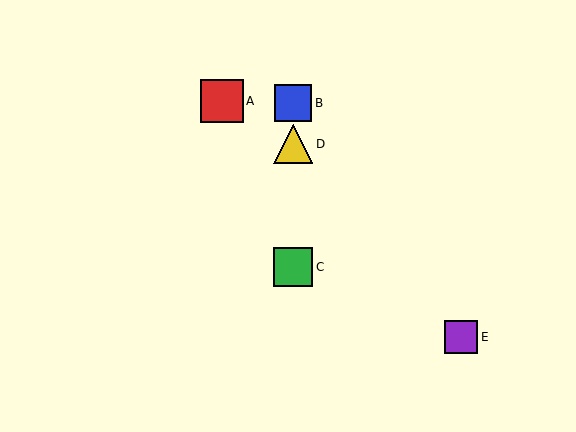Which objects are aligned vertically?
Objects B, C, D are aligned vertically.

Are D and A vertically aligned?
No, D is at x≈293 and A is at x≈222.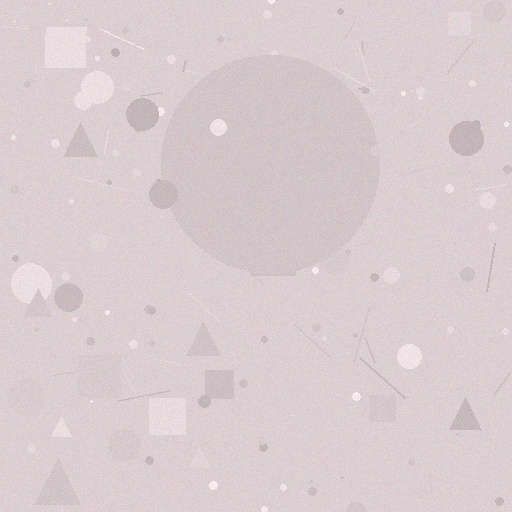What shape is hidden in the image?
A circle is hidden in the image.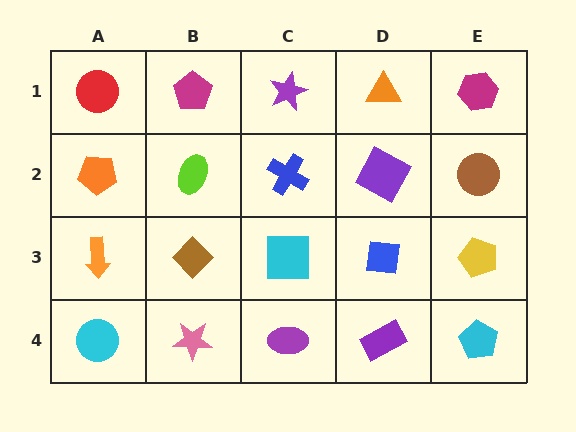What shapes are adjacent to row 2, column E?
A magenta hexagon (row 1, column E), a yellow pentagon (row 3, column E), a purple square (row 2, column D).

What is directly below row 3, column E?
A cyan pentagon.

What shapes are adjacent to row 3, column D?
A purple square (row 2, column D), a purple rectangle (row 4, column D), a cyan square (row 3, column C), a yellow pentagon (row 3, column E).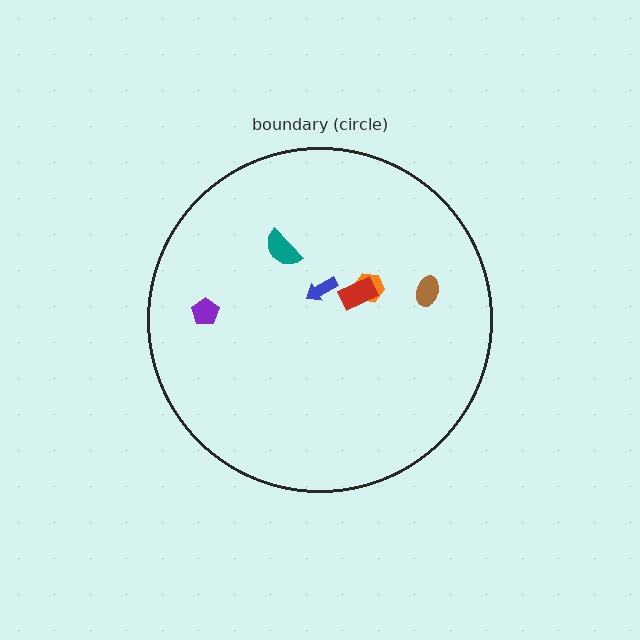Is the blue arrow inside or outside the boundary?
Inside.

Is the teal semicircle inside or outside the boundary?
Inside.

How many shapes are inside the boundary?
6 inside, 0 outside.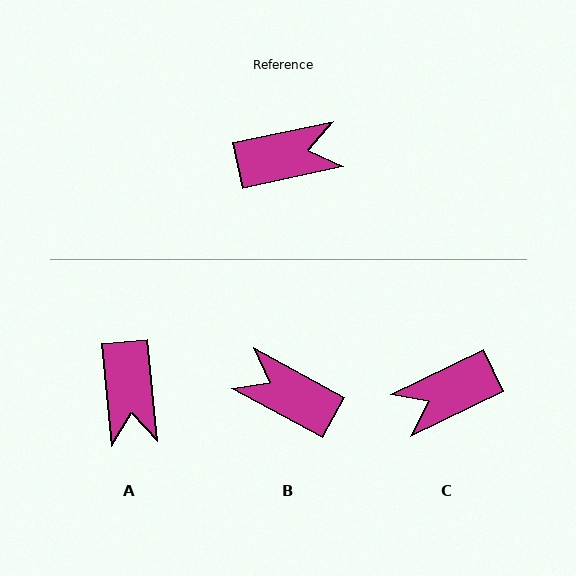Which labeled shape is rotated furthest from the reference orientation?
C, about 166 degrees away.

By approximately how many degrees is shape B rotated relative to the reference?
Approximately 139 degrees counter-clockwise.